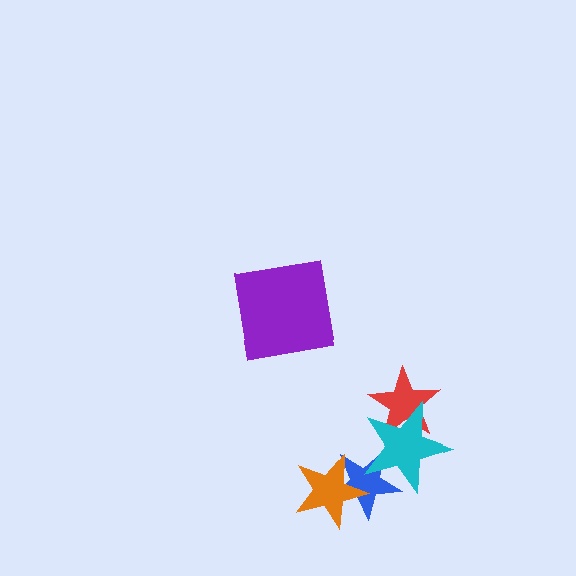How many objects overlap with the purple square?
0 objects overlap with the purple square.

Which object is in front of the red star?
The cyan star is in front of the red star.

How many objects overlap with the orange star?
1 object overlaps with the orange star.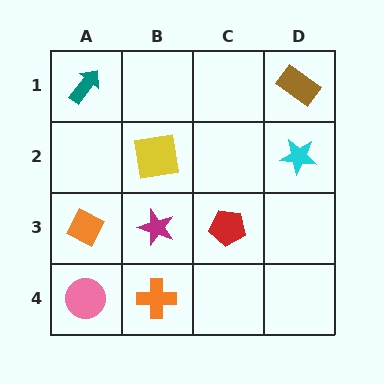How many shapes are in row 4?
2 shapes.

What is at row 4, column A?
A pink circle.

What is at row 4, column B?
An orange cross.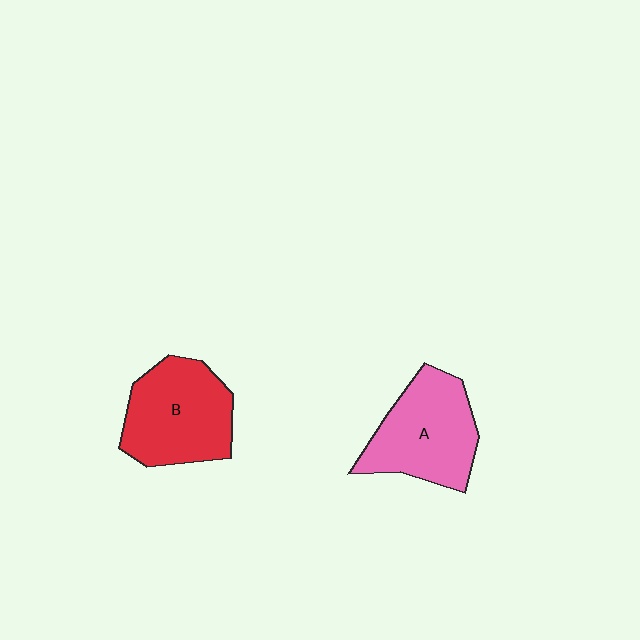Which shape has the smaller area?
Shape A (pink).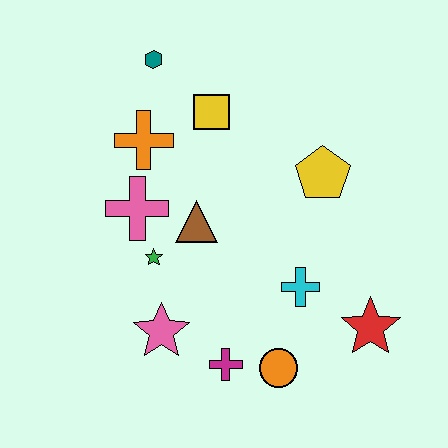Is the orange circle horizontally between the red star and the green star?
Yes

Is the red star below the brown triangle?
Yes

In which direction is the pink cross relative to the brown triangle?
The pink cross is to the left of the brown triangle.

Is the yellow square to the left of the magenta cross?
Yes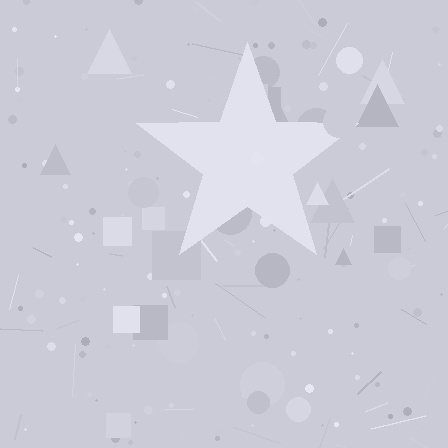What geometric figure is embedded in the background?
A star is embedded in the background.